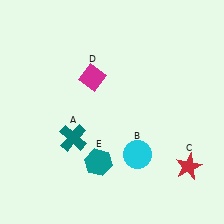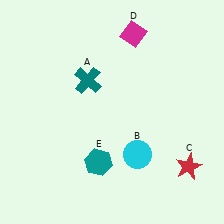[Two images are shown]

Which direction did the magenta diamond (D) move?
The magenta diamond (D) moved up.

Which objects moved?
The objects that moved are: the teal cross (A), the magenta diamond (D).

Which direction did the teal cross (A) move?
The teal cross (A) moved up.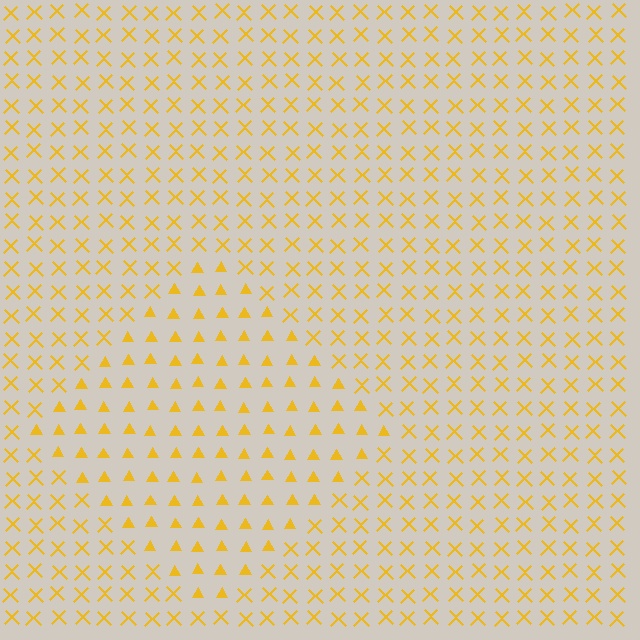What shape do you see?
I see a diamond.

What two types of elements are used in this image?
The image uses triangles inside the diamond region and X marks outside it.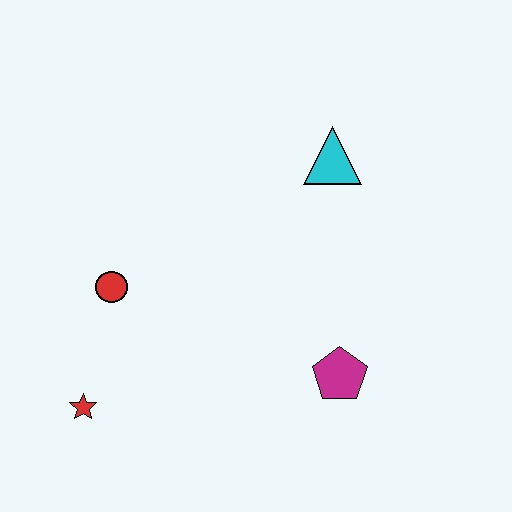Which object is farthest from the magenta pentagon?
The red star is farthest from the magenta pentagon.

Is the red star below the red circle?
Yes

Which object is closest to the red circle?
The red star is closest to the red circle.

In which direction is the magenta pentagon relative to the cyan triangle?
The magenta pentagon is below the cyan triangle.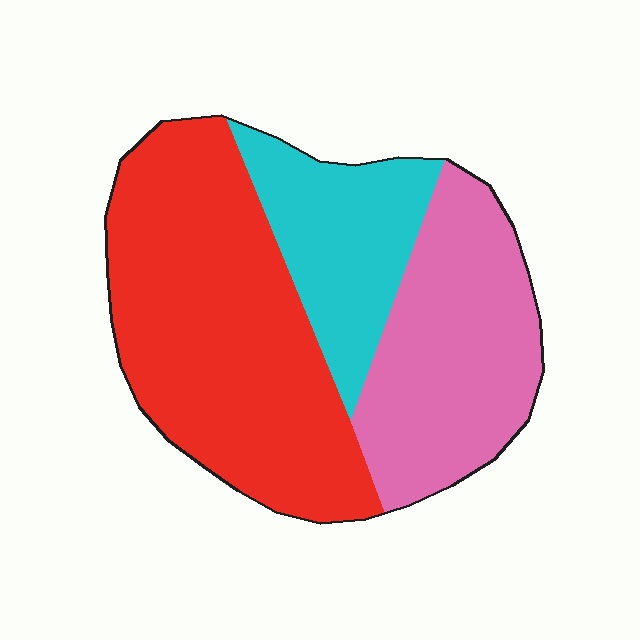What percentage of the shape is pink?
Pink takes up about one third (1/3) of the shape.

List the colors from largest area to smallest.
From largest to smallest: red, pink, cyan.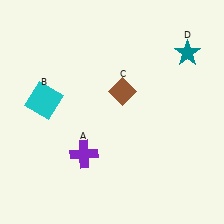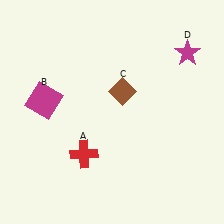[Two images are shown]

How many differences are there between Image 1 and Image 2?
There are 3 differences between the two images.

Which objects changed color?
A changed from purple to red. B changed from cyan to magenta. D changed from teal to magenta.